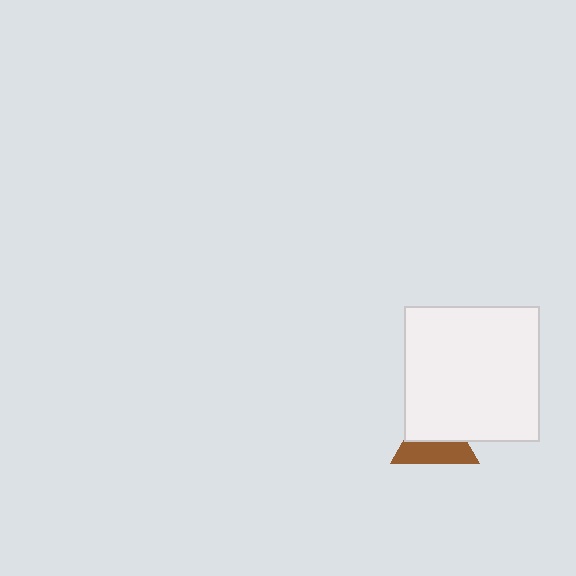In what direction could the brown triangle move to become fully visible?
The brown triangle could move down. That would shift it out from behind the white square entirely.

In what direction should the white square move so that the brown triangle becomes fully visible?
The white square should move up. That is the shortest direction to clear the overlap and leave the brown triangle fully visible.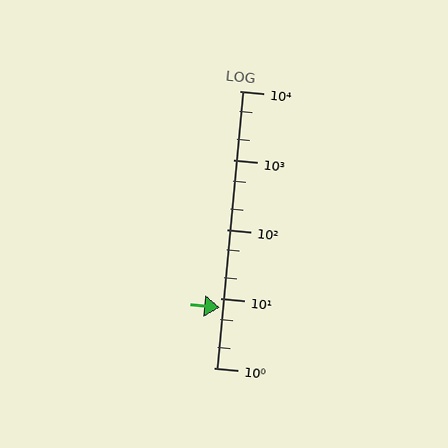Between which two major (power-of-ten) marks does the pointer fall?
The pointer is between 1 and 10.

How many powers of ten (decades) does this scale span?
The scale spans 4 decades, from 1 to 10000.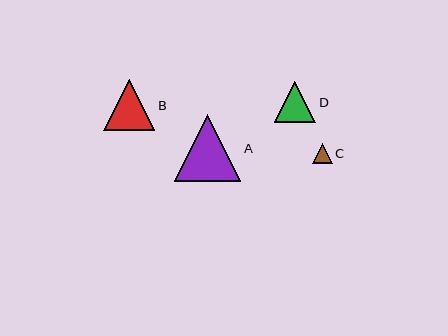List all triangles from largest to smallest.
From largest to smallest: A, B, D, C.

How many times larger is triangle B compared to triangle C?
Triangle B is approximately 2.6 times the size of triangle C.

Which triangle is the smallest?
Triangle C is the smallest with a size of approximately 20 pixels.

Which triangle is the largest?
Triangle A is the largest with a size of approximately 67 pixels.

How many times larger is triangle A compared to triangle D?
Triangle A is approximately 1.6 times the size of triangle D.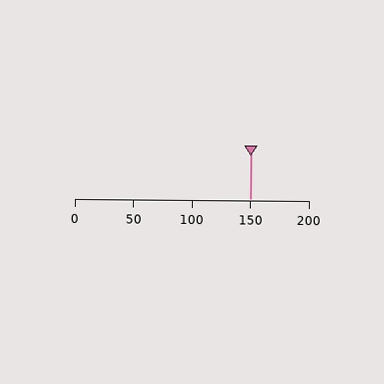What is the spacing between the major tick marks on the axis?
The major ticks are spaced 50 apart.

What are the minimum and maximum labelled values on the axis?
The axis runs from 0 to 200.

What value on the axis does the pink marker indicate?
The marker indicates approximately 150.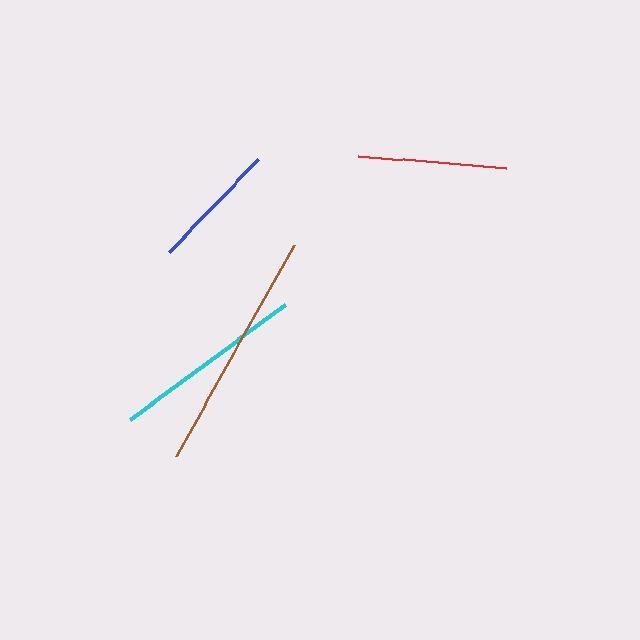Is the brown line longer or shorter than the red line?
The brown line is longer than the red line.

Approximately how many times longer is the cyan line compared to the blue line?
The cyan line is approximately 1.5 times the length of the blue line.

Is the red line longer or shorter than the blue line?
The red line is longer than the blue line.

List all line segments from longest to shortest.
From longest to shortest: brown, cyan, red, blue.